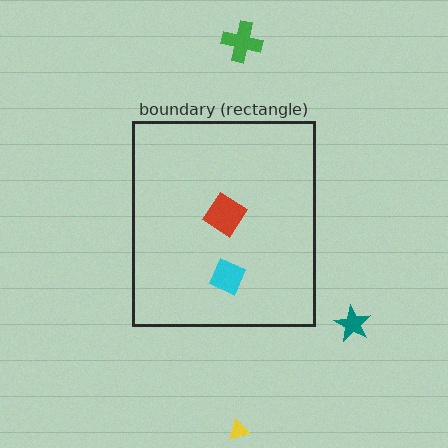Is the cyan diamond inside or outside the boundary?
Inside.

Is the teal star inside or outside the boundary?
Outside.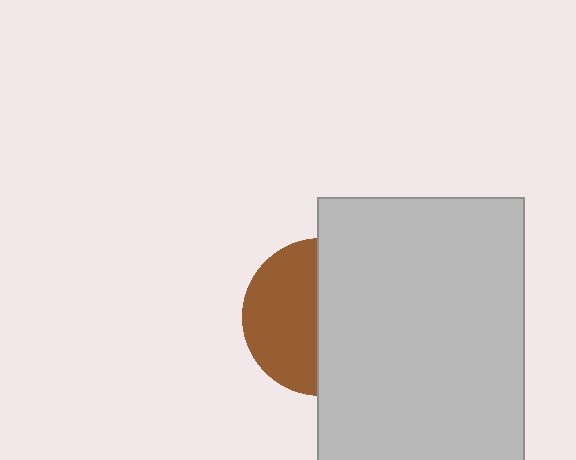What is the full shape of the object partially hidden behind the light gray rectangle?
The partially hidden object is a brown circle.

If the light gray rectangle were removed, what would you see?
You would see the complete brown circle.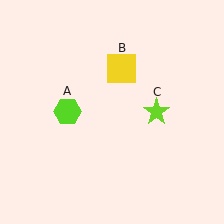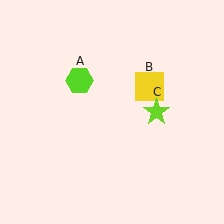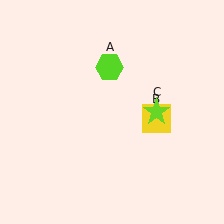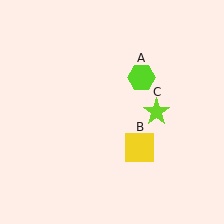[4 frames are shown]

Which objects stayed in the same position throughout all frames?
Lime star (object C) remained stationary.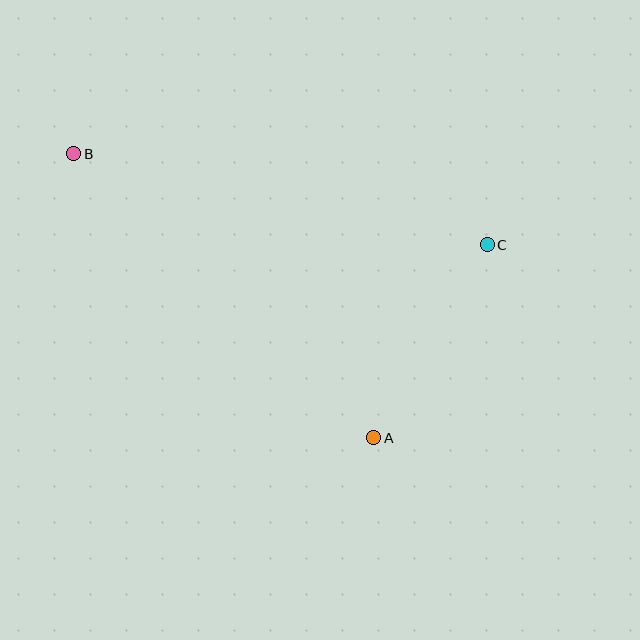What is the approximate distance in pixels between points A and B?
The distance between A and B is approximately 413 pixels.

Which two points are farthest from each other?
Points B and C are farthest from each other.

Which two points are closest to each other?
Points A and C are closest to each other.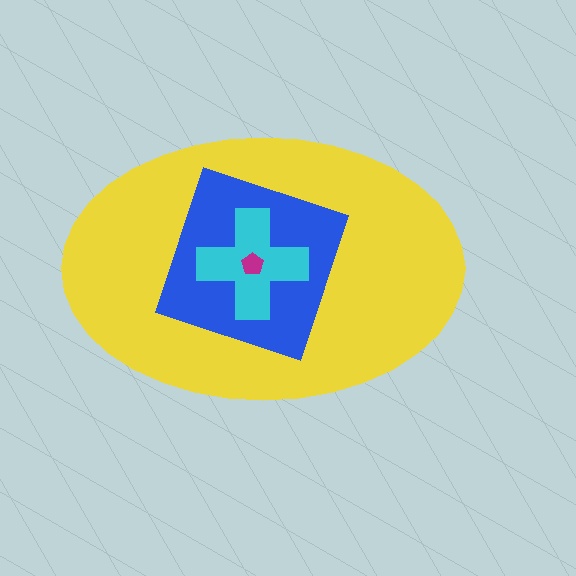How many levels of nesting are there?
4.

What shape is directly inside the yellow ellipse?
The blue diamond.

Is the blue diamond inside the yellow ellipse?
Yes.